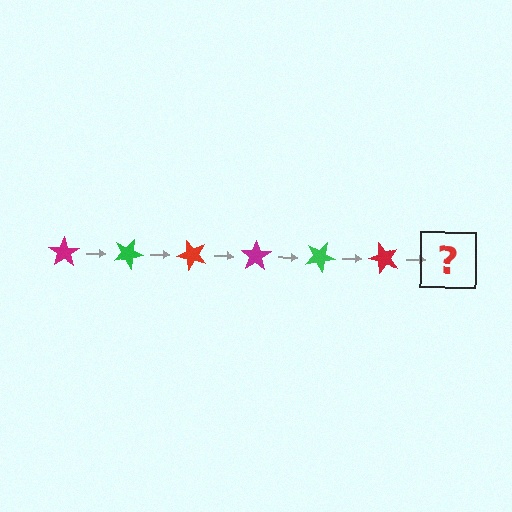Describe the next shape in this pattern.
It should be a magenta star, rotated 150 degrees from the start.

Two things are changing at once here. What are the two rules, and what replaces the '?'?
The two rules are that it rotates 25 degrees each step and the color cycles through magenta, green, and red. The '?' should be a magenta star, rotated 150 degrees from the start.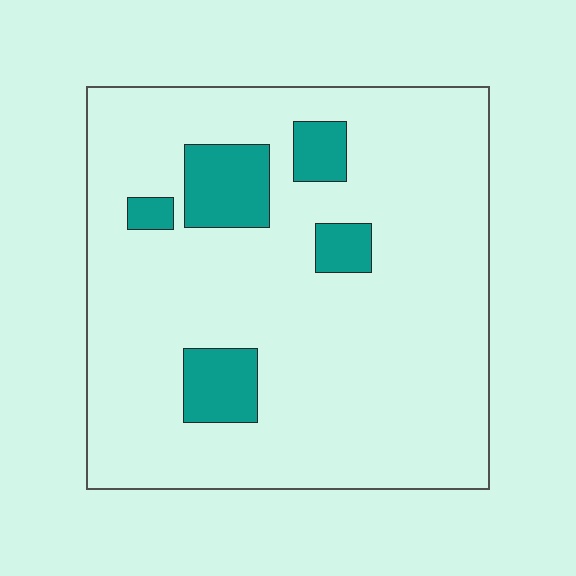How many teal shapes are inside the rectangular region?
5.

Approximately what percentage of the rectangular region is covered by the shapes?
Approximately 15%.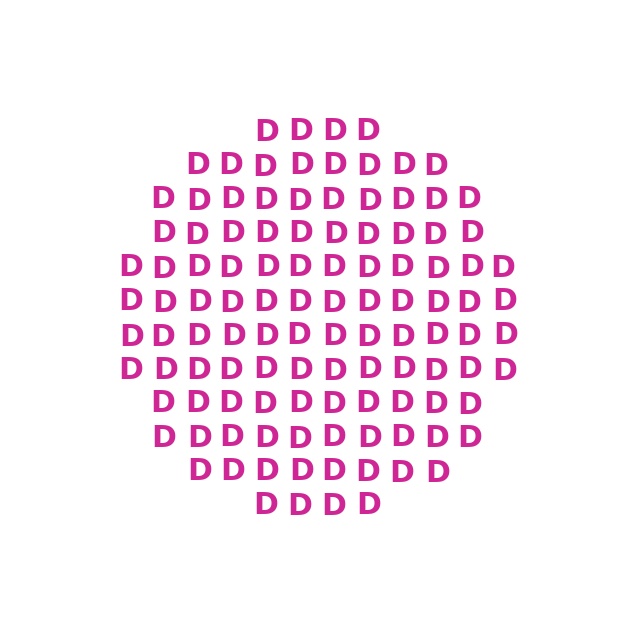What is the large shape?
The large shape is a circle.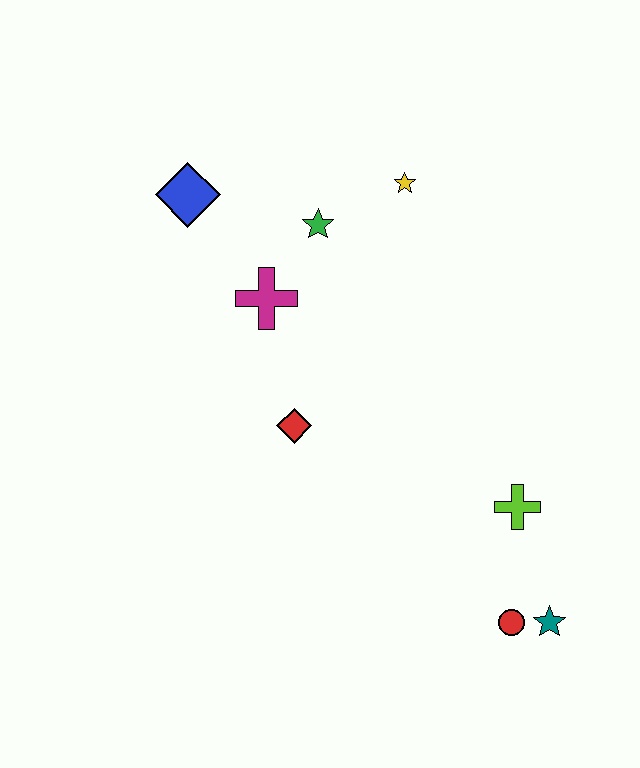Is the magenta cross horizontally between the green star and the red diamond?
No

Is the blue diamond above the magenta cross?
Yes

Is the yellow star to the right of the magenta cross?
Yes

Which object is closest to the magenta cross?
The green star is closest to the magenta cross.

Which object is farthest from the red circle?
The blue diamond is farthest from the red circle.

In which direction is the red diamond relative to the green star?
The red diamond is below the green star.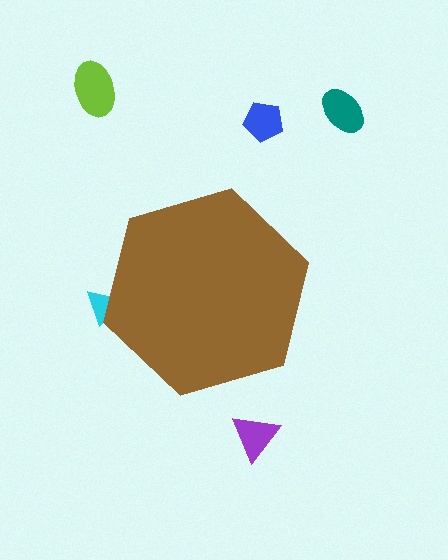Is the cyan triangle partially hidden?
Yes, the cyan triangle is partially hidden behind the brown hexagon.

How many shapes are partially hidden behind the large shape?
1 shape is partially hidden.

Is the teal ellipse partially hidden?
No, the teal ellipse is fully visible.